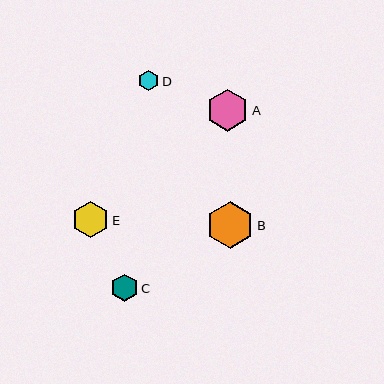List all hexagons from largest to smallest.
From largest to smallest: B, A, E, C, D.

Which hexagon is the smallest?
Hexagon D is the smallest with a size of approximately 21 pixels.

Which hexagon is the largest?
Hexagon B is the largest with a size of approximately 47 pixels.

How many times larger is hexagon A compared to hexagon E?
Hexagon A is approximately 1.2 times the size of hexagon E.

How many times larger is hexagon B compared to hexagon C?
Hexagon B is approximately 1.7 times the size of hexagon C.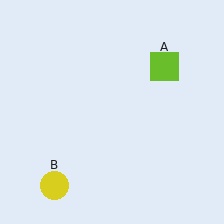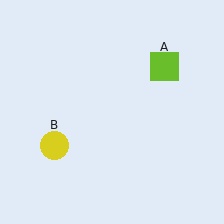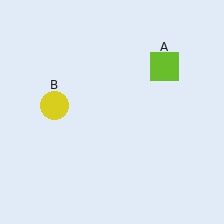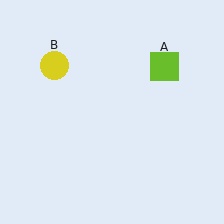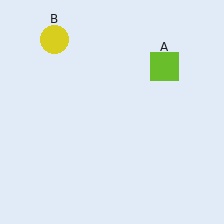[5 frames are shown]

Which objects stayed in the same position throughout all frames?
Lime square (object A) remained stationary.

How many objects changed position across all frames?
1 object changed position: yellow circle (object B).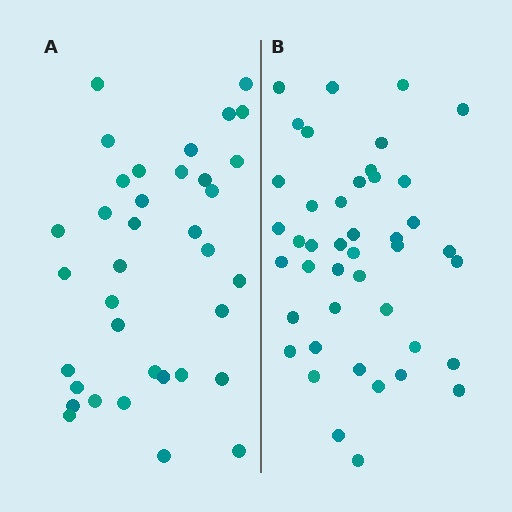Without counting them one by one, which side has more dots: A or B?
Region B (the right region) has more dots.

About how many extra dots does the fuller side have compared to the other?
Region B has roughly 8 or so more dots than region A.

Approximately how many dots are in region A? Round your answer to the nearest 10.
About 40 dots. (The exact count is 36, which rounds to 40.)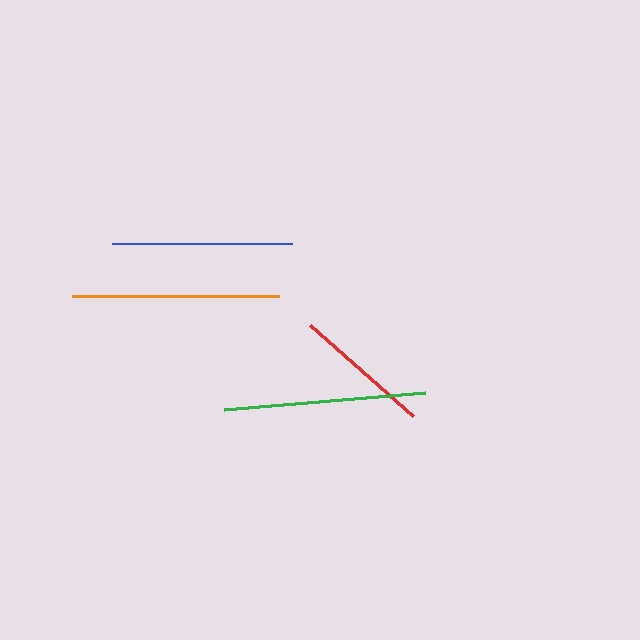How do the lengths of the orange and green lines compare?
The orange and green lines are approximately the same length.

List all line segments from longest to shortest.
From longest to shortest: orange, green, blue, red.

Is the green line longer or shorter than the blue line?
The green line is longer than the blue line.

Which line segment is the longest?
The orange line is the longest at approximately 206 pixels.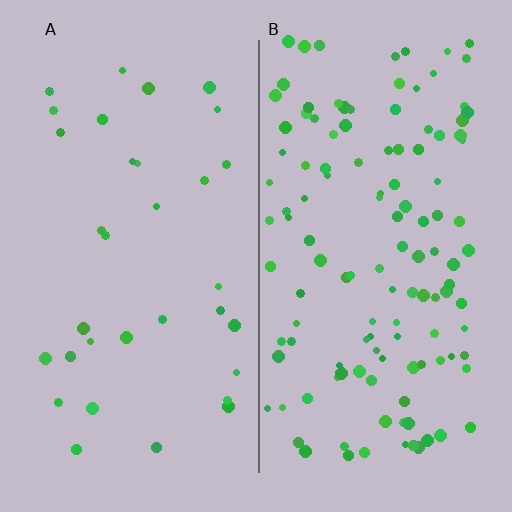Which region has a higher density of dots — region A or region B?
B (the right).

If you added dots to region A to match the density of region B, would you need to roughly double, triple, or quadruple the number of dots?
Approximately quadruple.